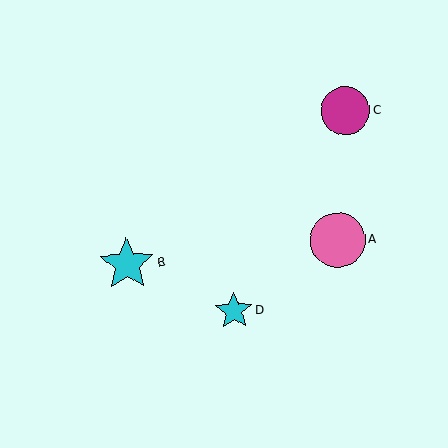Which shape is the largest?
The cyan star (labeled B) is the largest.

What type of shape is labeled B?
Shape B is a cyan star.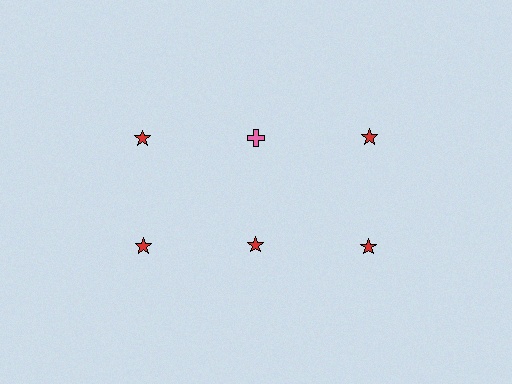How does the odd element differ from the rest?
It differs in both color (pink instead of red) and shape (cross instead of star).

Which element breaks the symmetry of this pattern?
The pink cross in the top row, second from left column breaks the symmetry. All other shapes are red stars.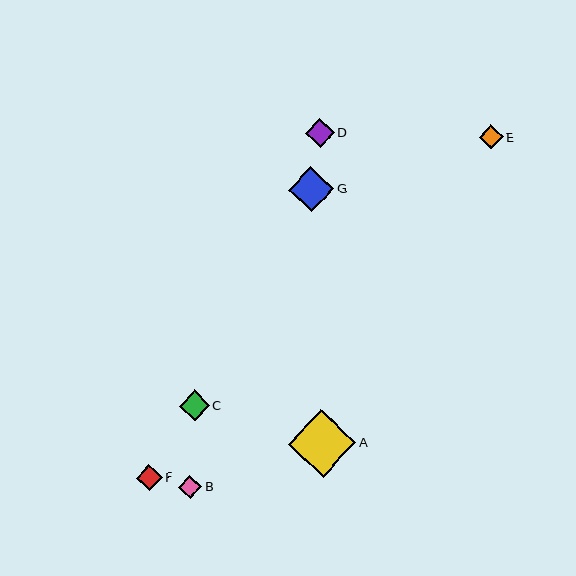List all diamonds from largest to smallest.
From largest to smallest: A, G, C, D, F, E, B.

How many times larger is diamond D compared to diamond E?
Diamond D is approximately 1.2 times the size of diamond E.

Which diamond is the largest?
Diamond A is the largest with a size of approximately 67 pixels.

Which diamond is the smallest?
Diamond B is the smallest with a size of approximately 23 pixels.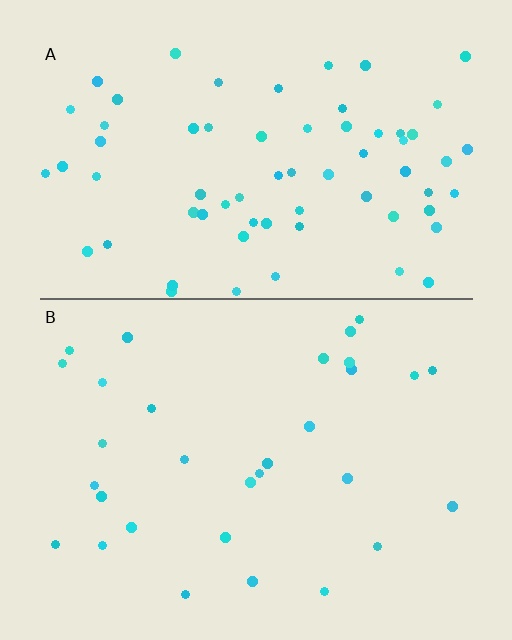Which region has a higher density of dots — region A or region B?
A (the top).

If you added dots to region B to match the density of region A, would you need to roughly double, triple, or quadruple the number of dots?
Approximately double.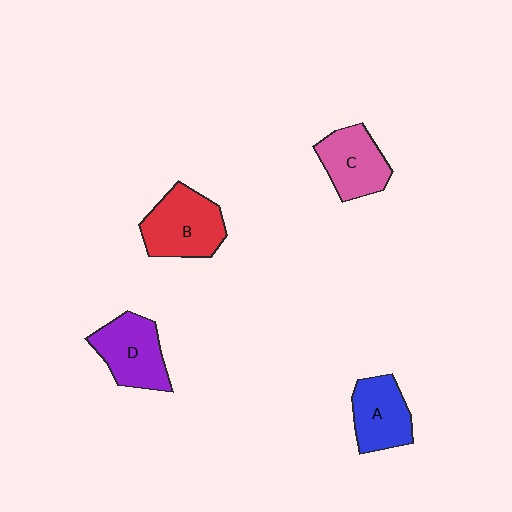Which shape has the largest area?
Shape B (red).